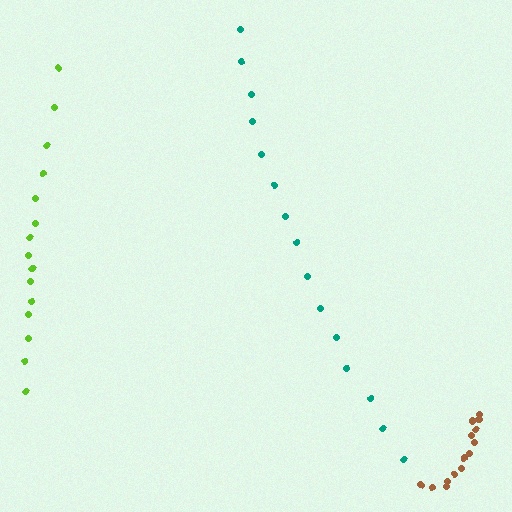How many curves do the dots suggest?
There are 3 distinct paths.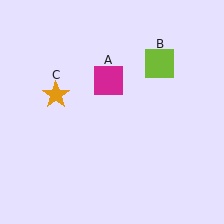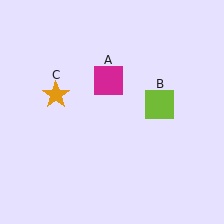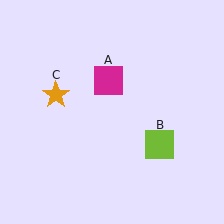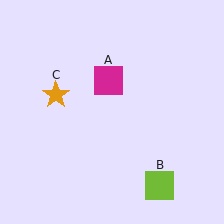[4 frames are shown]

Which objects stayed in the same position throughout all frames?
Magenta square (object A) and orange star (object C) remained stationary.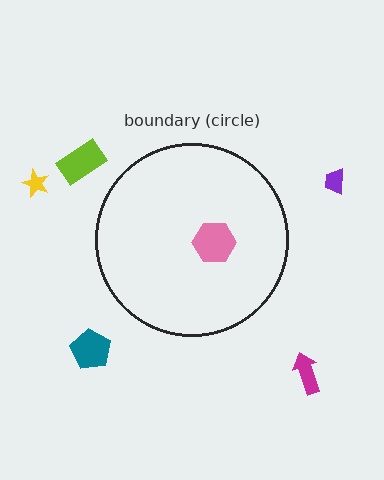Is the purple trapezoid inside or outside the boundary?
Outside.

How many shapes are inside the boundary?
1 inside, 5 outside.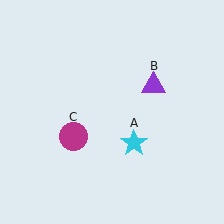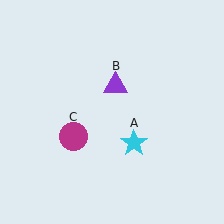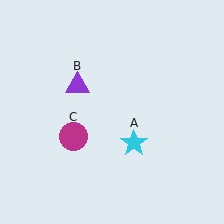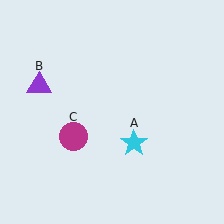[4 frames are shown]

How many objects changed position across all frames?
1 object changed position: purple triangle (object B).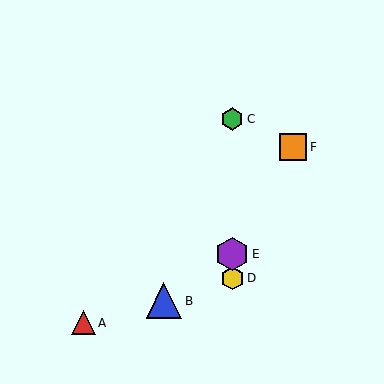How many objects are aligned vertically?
3 objects (C, D, E) are aligned vertically.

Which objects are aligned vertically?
Objects C, D, E are aligned vertically.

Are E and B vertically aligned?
No, E is at x≈232 and B is at x≈164.